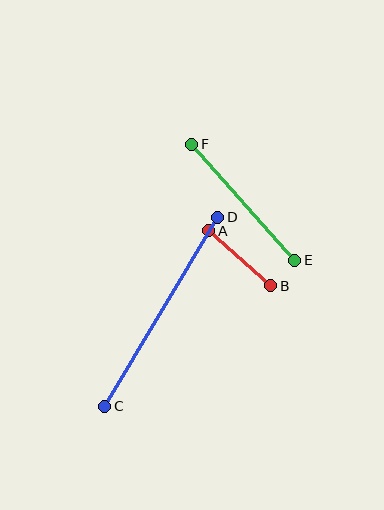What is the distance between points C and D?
The distance is approximately 220 pixels.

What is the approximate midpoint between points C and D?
The midpoint is at approximately (161, 312) pixels.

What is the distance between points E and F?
The distance is approximately 155 pixels.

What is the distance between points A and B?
The distance is approximately 83 pixels.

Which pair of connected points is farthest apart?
Points C and D are farthest apart.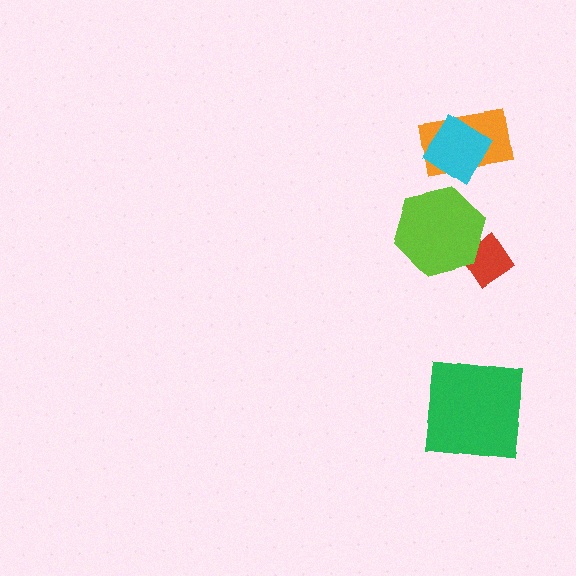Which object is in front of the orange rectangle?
The cyan diamond is in front of the orange rectangle.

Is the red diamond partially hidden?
Yes, it is partially covered by another shape.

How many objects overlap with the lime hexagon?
1 object overlaps with the lime hexagon.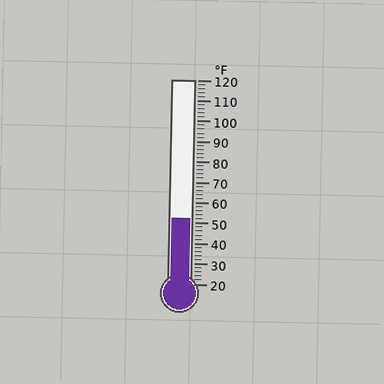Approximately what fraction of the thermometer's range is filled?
The thermometer is filled to approximately 30% of its range.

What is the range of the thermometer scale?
The thermometer scale ranges from 20°F to 120°F.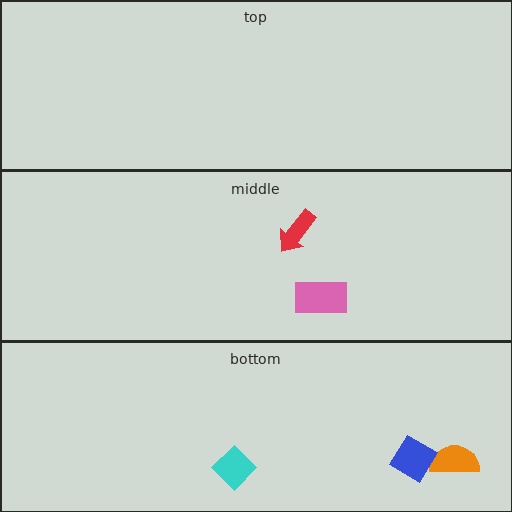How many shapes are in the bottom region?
3.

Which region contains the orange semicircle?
The bottom region.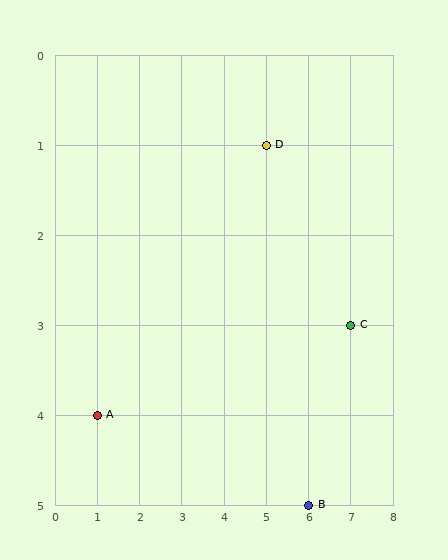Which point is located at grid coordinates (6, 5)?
Point B is at (6, 5).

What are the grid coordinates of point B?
Point B is at grid coordinates (6, 5).